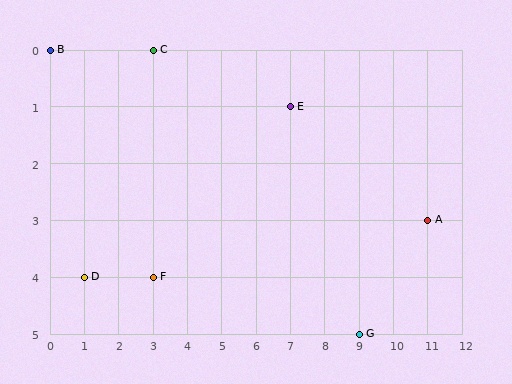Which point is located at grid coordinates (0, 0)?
Point B is at (0, 0).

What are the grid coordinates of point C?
Point C is at grid coordinates (3, 0).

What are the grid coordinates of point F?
Point F is at grid coordinates (3, 4).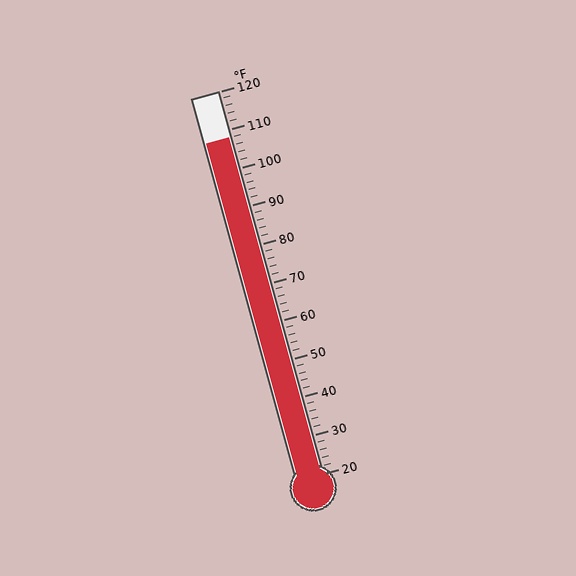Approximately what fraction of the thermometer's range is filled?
The thermometer is filled to approximately 90% of its range.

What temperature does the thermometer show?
The thermometer shows approximately 108°F.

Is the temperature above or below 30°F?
The temperature is above 30°F.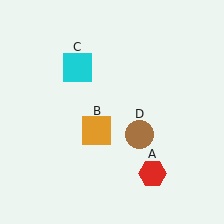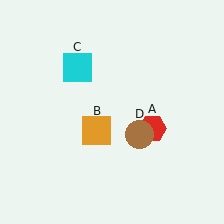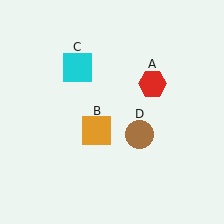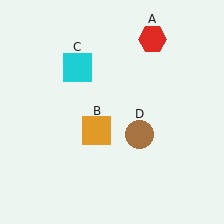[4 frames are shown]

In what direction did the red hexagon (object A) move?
The red hexagon (object A) moved up.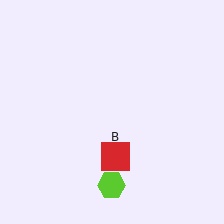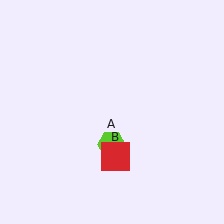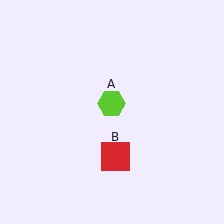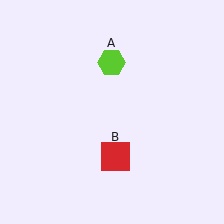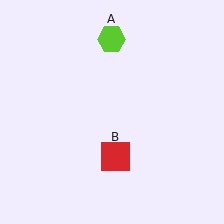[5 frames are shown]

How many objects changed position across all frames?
1 object changed position: lime hexagon (object A).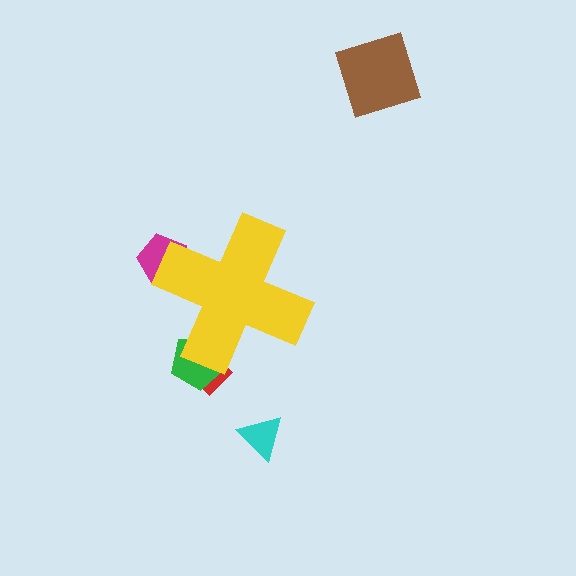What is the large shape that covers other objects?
A yellow cross.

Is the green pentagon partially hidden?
Yes, the green pentagon is partially hidden behind the yellow cross.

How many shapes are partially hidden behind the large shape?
3 shapes are partially hidden.